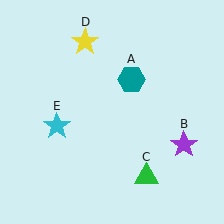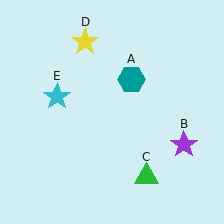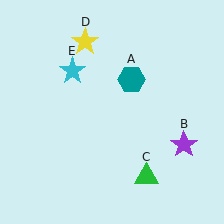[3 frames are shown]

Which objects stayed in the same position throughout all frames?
Teal hexagon (object A) and purple star (object B) and green triangle (object C) and yellow star (object D) remained stationary.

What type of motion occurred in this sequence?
The cyan star (object E) rotated clockwise around the center of the scene.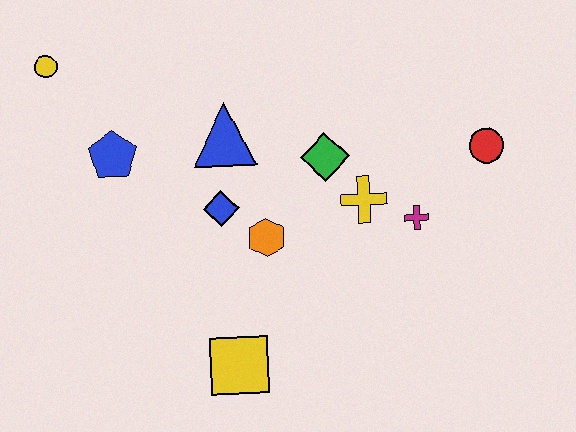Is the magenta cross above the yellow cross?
No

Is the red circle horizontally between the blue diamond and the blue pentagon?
No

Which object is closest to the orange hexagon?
The blue diamond is closest to the orange hexagon.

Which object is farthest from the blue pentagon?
The red circle is farthest from the blue pentagon.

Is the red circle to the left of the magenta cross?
No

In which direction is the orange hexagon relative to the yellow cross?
The orange hexagon is to the left of the yellow cross.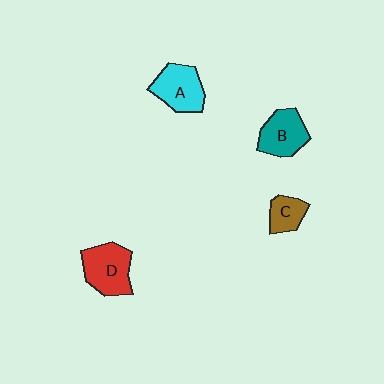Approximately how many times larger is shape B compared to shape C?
Approximately 1.6 times.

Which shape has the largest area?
Shape D (red).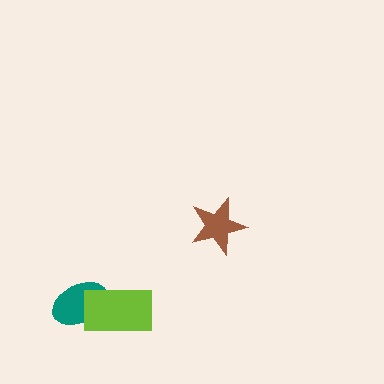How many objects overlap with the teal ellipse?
1 object overlaps with the teal ellipse.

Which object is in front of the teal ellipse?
The lime rectangle is in front of the teal ellipse.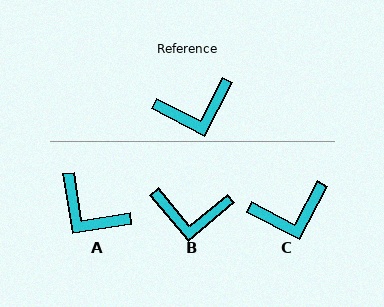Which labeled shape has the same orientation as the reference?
C.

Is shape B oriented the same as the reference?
No, it is off by about 23 degrees.